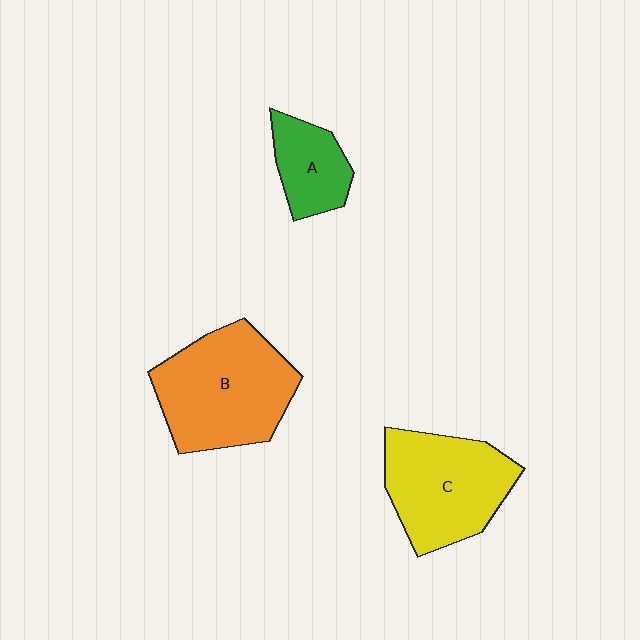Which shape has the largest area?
Shape B (orange).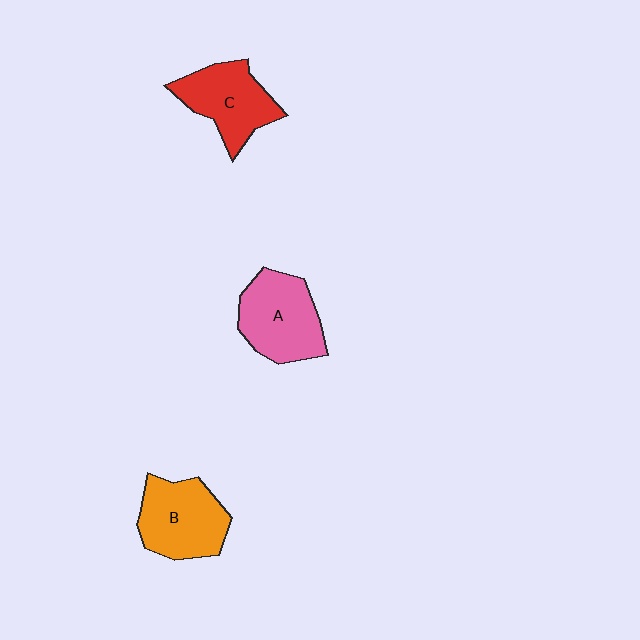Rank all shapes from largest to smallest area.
From largest to smallest: A (pink), B (orange), C (red).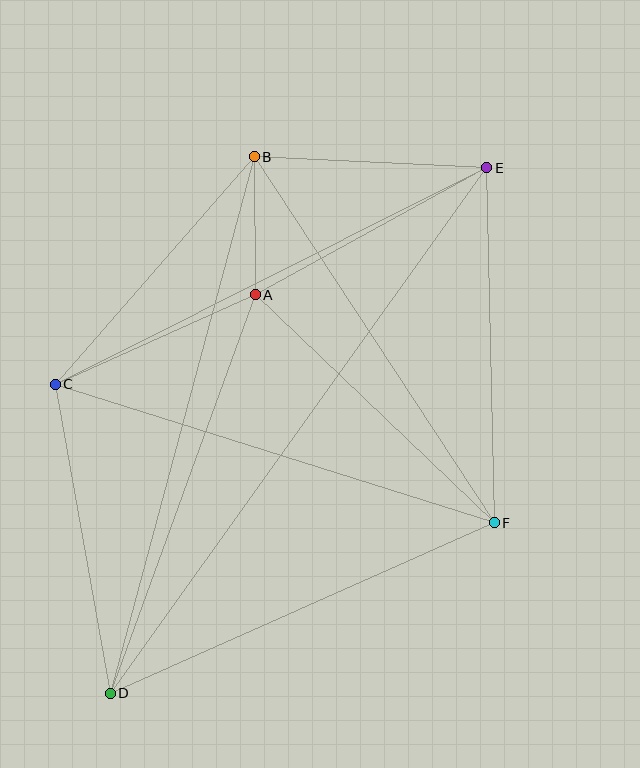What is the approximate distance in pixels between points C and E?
The distance between C and E is approximately 483 pixels.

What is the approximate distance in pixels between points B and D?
The distance between B and D is approximately 556 pixels.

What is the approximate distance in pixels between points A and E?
The distance between A and E is approximately 264 pixels.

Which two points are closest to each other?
Points A and B are closest to each other.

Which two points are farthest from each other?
Points D and E are farthest from each other.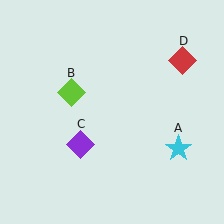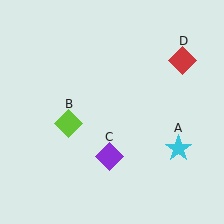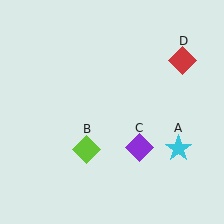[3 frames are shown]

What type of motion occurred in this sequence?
The lime diamond (object B), purple diamond (object C) rotated counterclockwise around the center of the scene.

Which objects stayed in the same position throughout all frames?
Cyan star (object A) and red diamond (object D) remained stationary.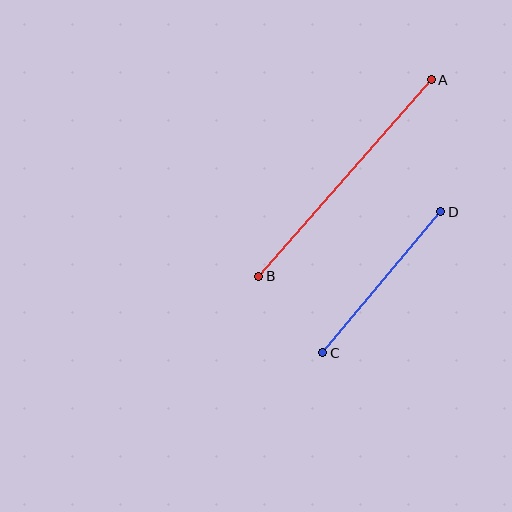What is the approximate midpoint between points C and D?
The midpoint is at approximately (382, 282) pixels.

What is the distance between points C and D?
The distance is approximately 184 pixels.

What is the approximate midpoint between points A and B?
The midpoint is at approximately (345, 178) pixels.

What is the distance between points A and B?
The distance is approximately 262 pixels.